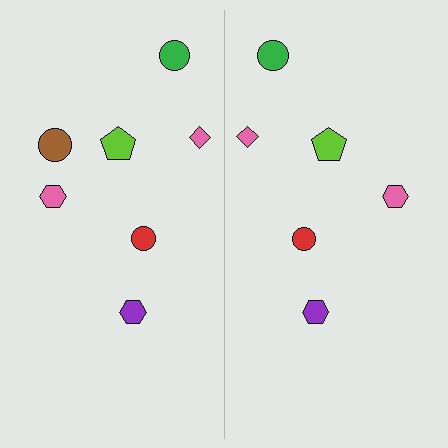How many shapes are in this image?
There are 13 shapes in this image.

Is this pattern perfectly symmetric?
No, the pattern is not perfectly symmetric. A brown circle is missing from the right side.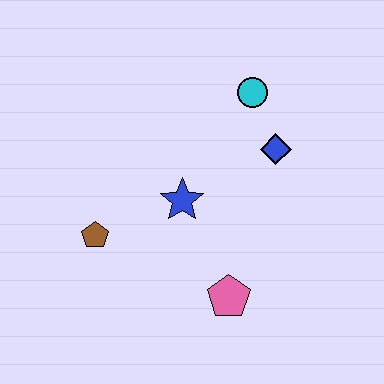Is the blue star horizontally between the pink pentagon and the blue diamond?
No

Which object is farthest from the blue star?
The cyan circle is farthest from the blue star.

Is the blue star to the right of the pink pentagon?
No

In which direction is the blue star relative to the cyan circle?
The blue star is below the cyan circle.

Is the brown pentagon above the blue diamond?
No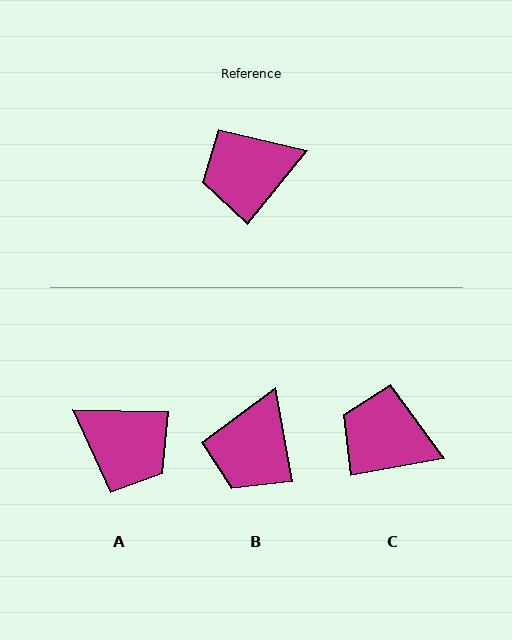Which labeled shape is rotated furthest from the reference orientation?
A, about 127 degrees away.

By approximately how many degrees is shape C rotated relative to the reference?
Approximately 40 degrees clockwise.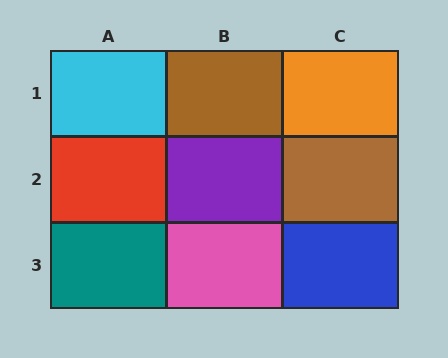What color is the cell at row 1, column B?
Brown.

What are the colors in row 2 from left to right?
Red, purple, brown.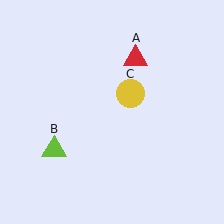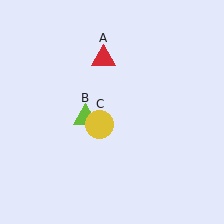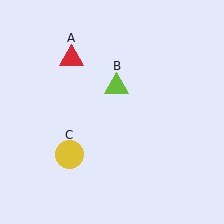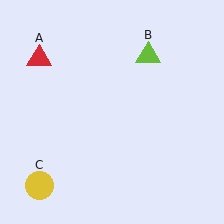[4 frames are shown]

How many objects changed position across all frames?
3 objects changed position: red triangle (object A), lime triangle (object B), yellow circle (object C).